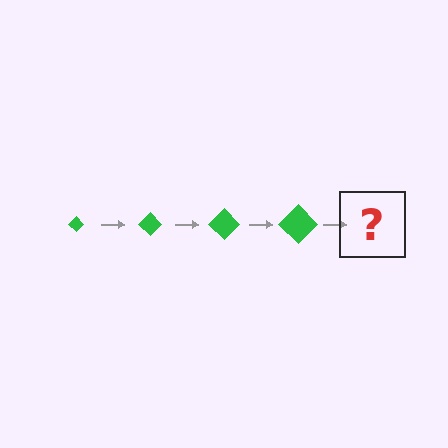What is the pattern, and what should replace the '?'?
The pattern is that the diamond gets progressively larger each step. The '?' should be a green diamond, larger than the previous one.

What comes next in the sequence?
The next element should be a green diamond, larger than the previous one.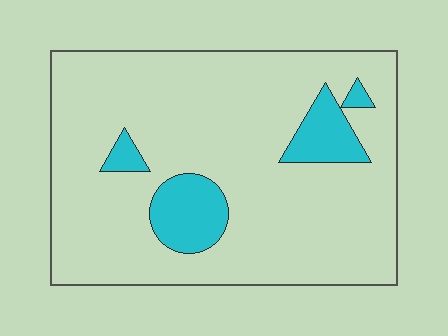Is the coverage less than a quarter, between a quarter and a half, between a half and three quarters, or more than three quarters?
Less than a quarter.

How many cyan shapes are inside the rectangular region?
4.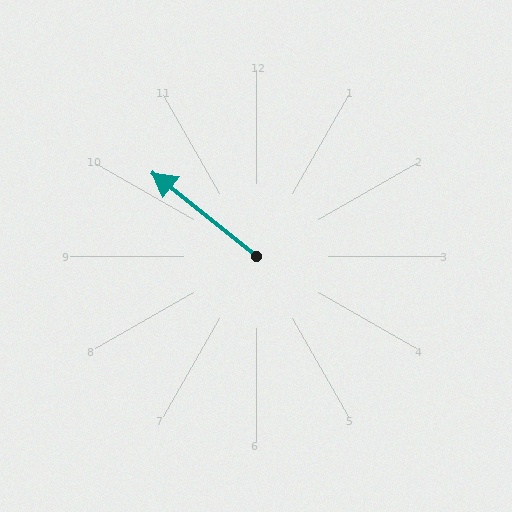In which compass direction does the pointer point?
Northwest.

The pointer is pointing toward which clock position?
Roughly 10 o'clock.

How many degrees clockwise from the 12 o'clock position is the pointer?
Approximately 309 degrees.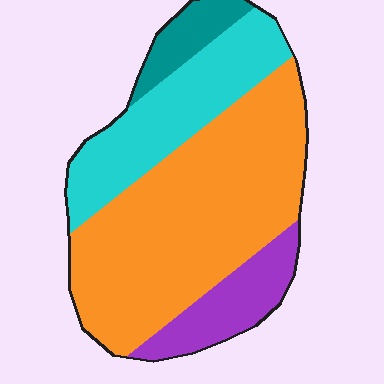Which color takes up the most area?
Orange, at roughly 55%.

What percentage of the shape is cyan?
Cyan covers around 25% of the shape.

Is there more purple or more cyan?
Cyan.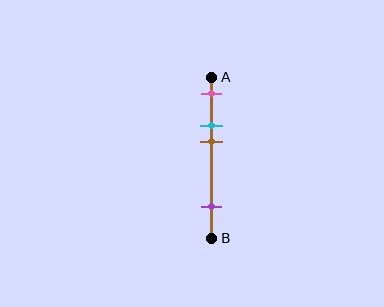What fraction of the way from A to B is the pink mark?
The pink mark is approximately 10% (0.1) of the way from A to B.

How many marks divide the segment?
There are 4 marks dividing the segment.